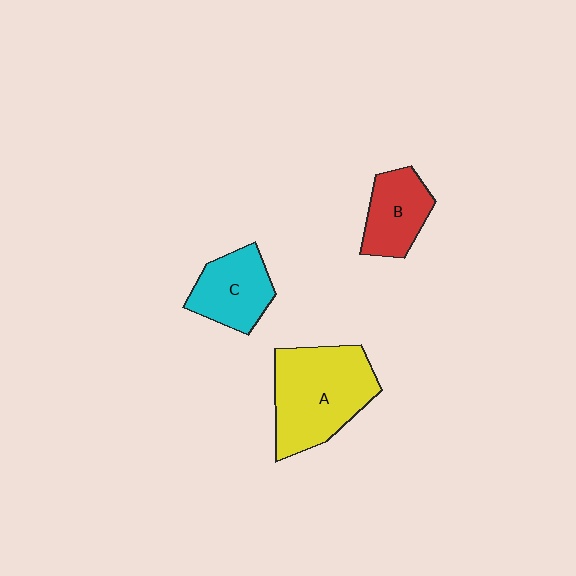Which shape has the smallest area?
Shape B (red).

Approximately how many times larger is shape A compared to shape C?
Approximately 1.7 times.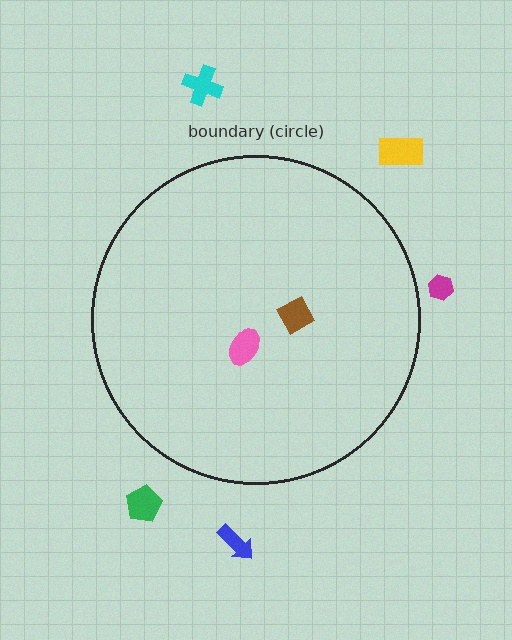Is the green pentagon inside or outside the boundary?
Outside.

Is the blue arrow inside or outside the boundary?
Outside.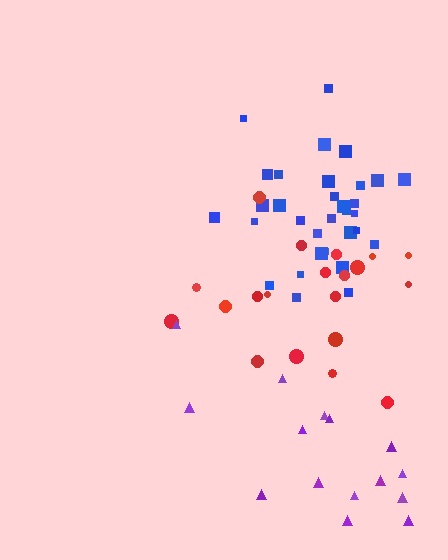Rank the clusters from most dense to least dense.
blue, red, purple.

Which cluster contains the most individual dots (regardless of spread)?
Blue (34).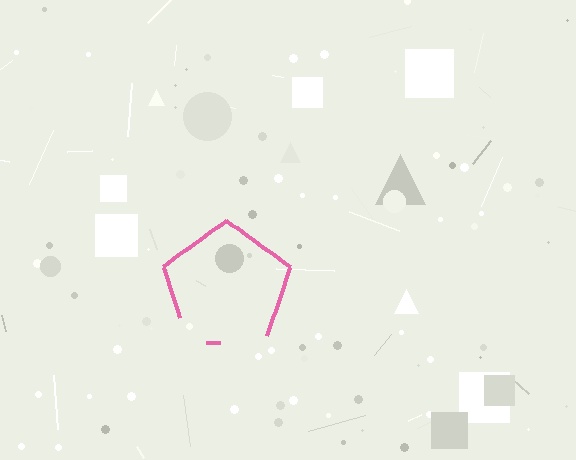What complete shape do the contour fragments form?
The contour fragments form a pentagon.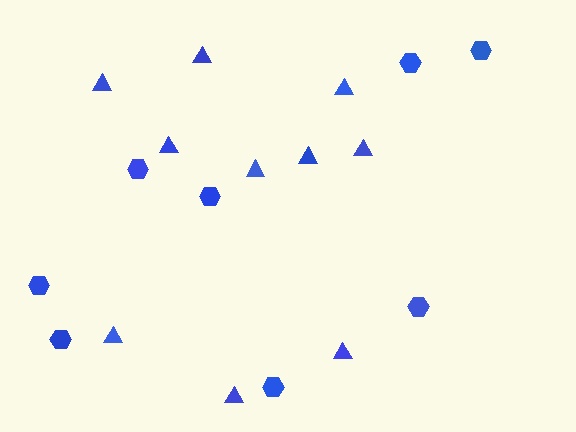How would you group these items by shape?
There are 2 groups: one group of hexagons (8) and one group of triangles (10).